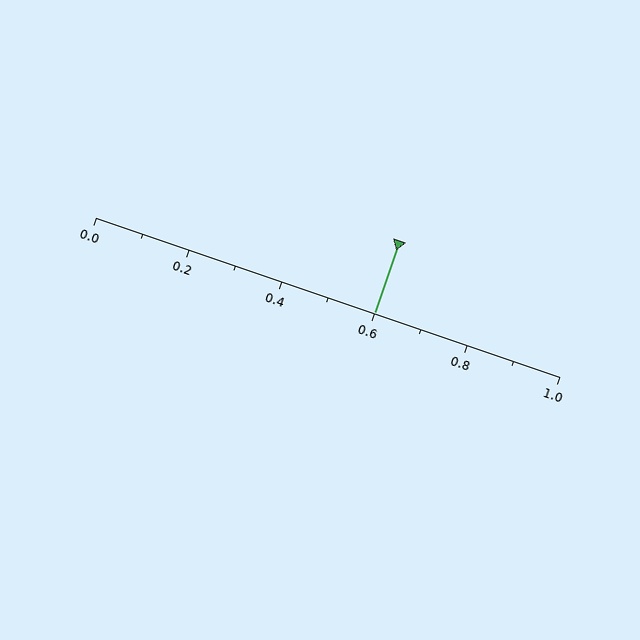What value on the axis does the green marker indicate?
The marker indicates approximately 0.6.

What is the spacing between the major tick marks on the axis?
The major ticks are spaced 0.2 apart.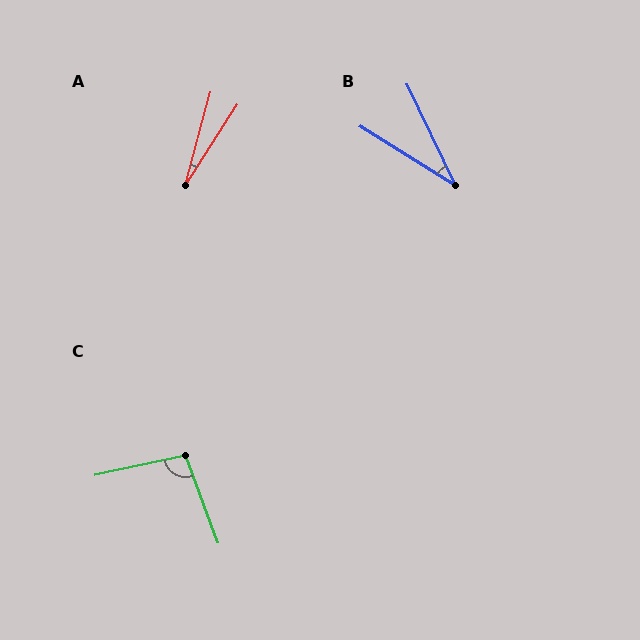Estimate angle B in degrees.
Approximately 32 degrees.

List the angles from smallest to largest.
A (17°), B (32°), C (98°).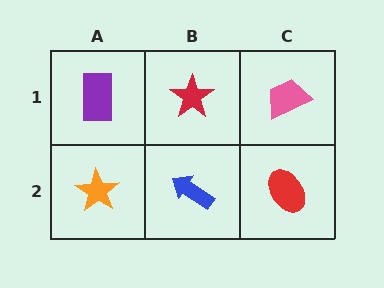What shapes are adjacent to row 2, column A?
A purple rectangle (row 1, column A), a blue arrow (row 2, column B).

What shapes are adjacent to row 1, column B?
A blue arrow (row 2, column B), a purple rectangle (row 1, column A), a pink trapezoid (row 1, column C).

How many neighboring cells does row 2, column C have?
2.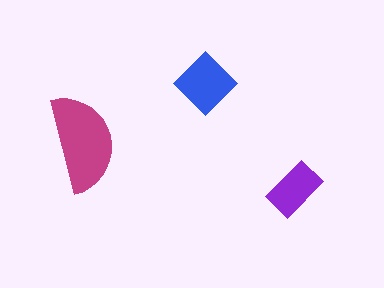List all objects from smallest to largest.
The purple rectangle, the blue diamond, the magenta semicircle.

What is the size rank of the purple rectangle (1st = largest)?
3rd.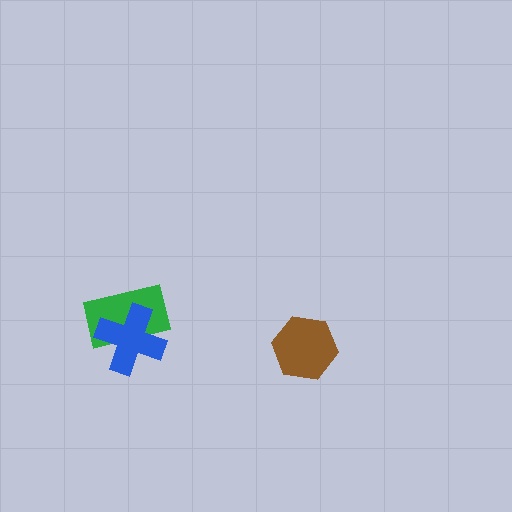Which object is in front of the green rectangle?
The blue cross is in front of the green rectangle.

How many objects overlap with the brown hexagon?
0 objects overlap with the brown hexagon.